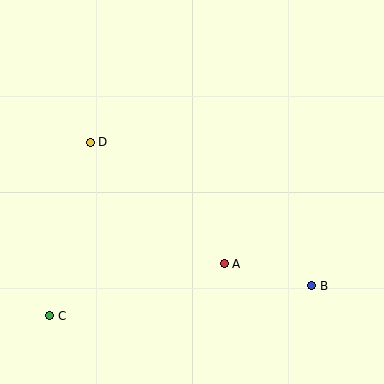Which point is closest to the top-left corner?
Point D is closest to the top-left corner.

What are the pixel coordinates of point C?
Point C is at (50, 316).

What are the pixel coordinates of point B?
Point B is at (312, 286).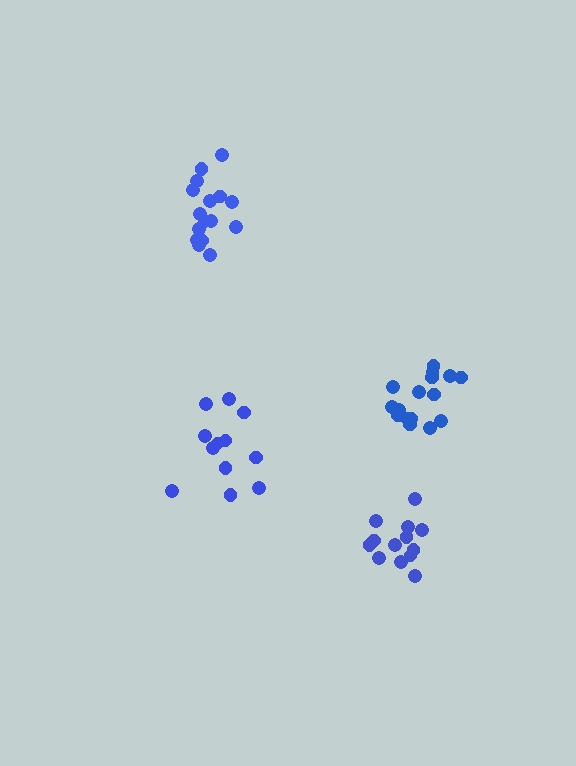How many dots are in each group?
Group 1: 16 dots, Group 2: 12 dots, Group 3: 16 dots, Group 4: 13 dots (57 total).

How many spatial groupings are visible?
There are 4 spatial groupings.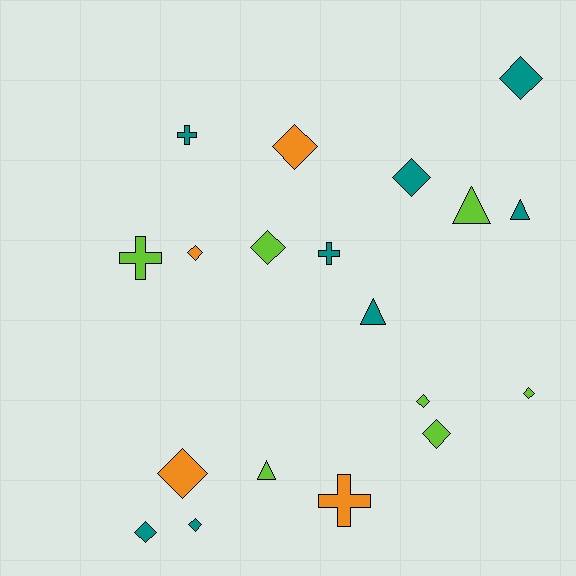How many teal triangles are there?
There are 2 teal triangles.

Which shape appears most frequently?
Diamond, with 11 objects.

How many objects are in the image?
There are 19 objects.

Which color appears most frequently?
Teal, with 8 objects.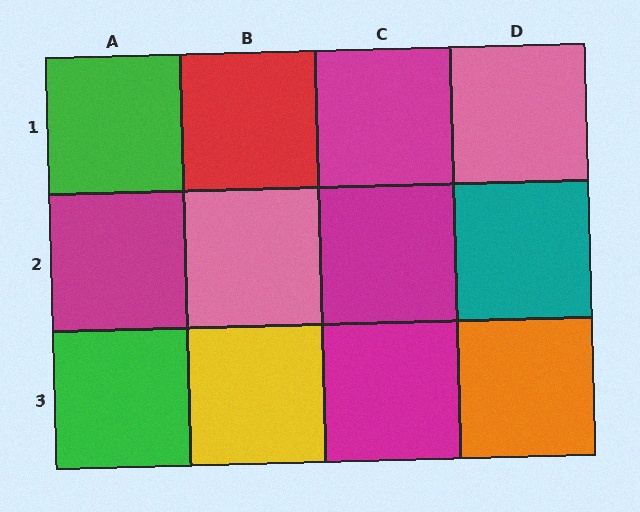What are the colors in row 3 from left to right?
Green, yellow, magenta, orange.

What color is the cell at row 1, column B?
Red.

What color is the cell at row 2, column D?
Teal.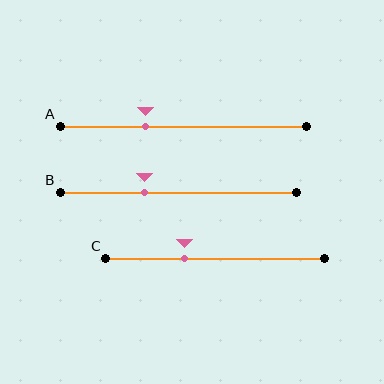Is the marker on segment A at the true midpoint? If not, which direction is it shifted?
No, the marker on segment A is shifted to the left by about 15% of the segment length.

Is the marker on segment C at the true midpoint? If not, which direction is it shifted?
No, the marker on segment C is shifted to the left by about 14% of the segment length.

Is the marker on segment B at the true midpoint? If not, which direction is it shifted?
No, the marker on segment B is shifted to the left by about 14% of the segment length.